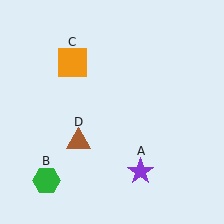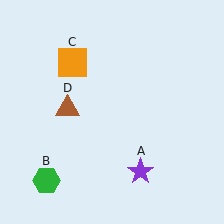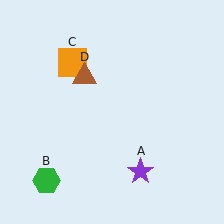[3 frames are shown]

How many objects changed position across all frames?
1 object changed position: brown triangle (object D).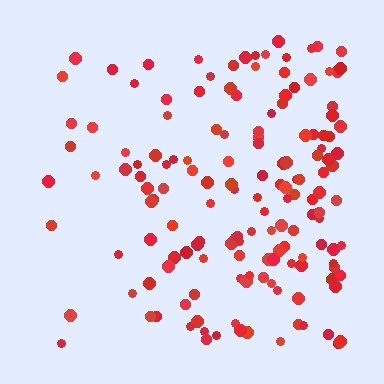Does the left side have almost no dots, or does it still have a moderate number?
Still a moderate number, just noticeably fewer than the right.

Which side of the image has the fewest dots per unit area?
The left.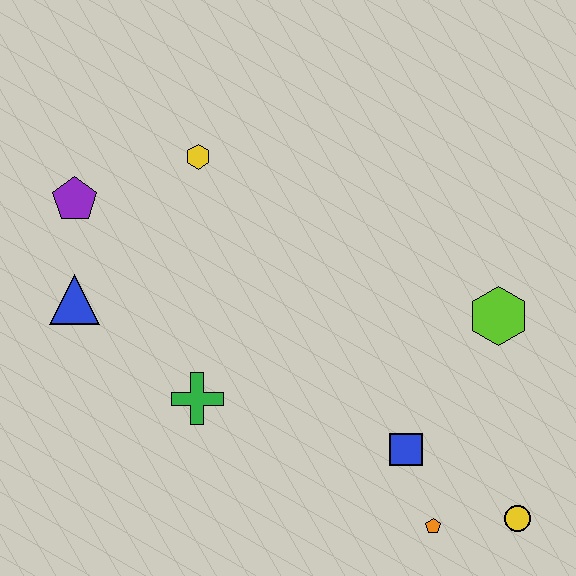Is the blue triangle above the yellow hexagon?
No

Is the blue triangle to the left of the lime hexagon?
Yes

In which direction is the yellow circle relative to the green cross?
The yellow circle is to the right of the green cross.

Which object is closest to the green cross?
The blue triangle is closest to the green cross.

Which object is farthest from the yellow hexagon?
The yellow circle is farthest from the yellow hexagon.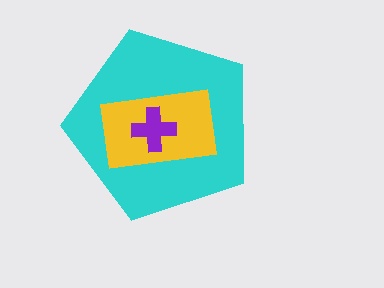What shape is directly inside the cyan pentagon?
The yellow rectangle.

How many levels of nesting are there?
3.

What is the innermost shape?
The purple cross.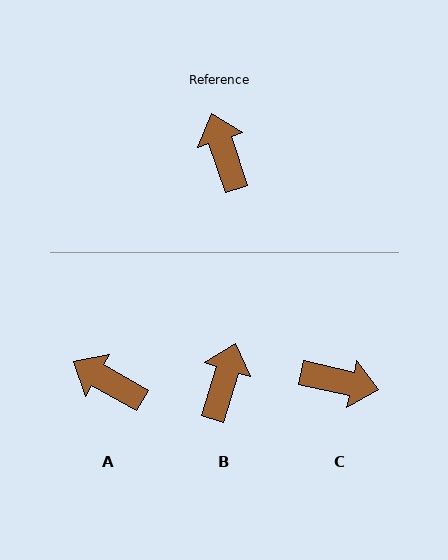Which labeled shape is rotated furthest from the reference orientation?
C, about 121 degrees away.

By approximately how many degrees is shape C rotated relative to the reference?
Approximately 121 degrees clockwise.